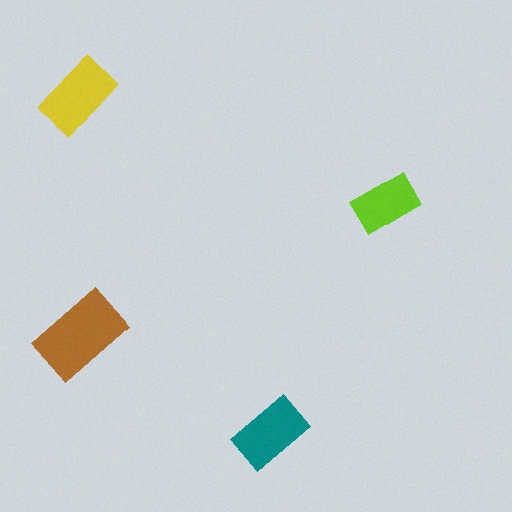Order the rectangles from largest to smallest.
the brown one, the yellow one, the teal one, the lime one.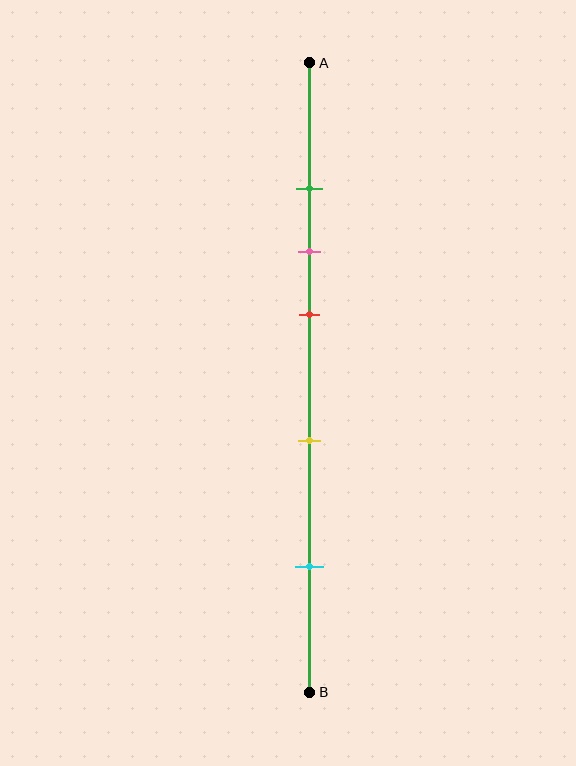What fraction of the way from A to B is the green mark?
The green mark is approximately 20% (0.2) of the way from A to B.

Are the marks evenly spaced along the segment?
No, the marks are not evenly spaced.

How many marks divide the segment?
There are 5 marks dividing the segment.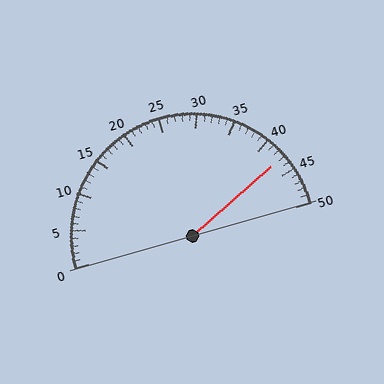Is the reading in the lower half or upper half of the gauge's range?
The reading is in the upper half of the range (0 to 50).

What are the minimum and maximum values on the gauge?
The gauge ranges from 0 to 50.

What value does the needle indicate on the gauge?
The needle indicates approximately 43.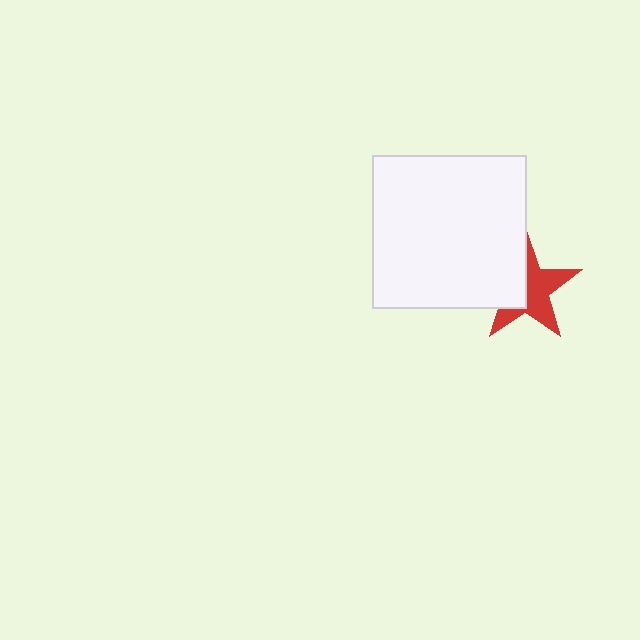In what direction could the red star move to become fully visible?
The red star could move right. That would shift it out from behind the white square entirely.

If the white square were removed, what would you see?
You would see the complete red star.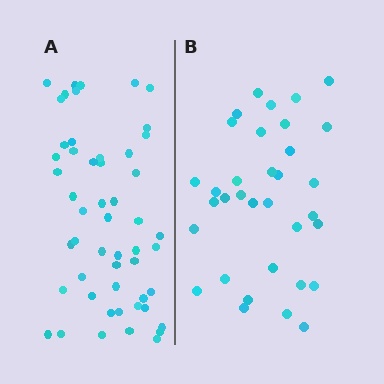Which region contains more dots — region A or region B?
Region A (the left region) has more dots.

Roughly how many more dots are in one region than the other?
Region A has approximately 20 more dots than region B.